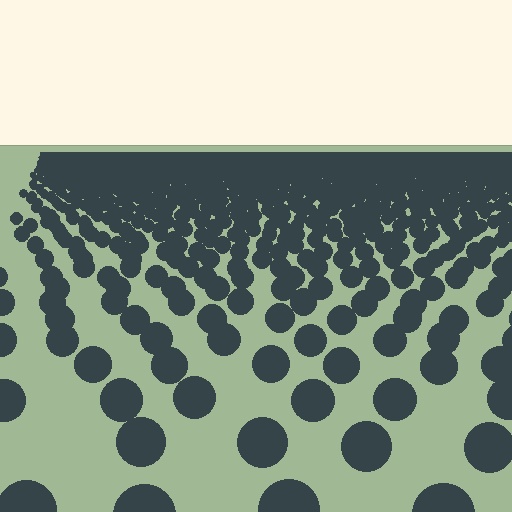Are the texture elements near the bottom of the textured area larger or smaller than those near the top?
Larger. Near the bottom, elements are closer to the viewer and appear at a bigger on-screen size.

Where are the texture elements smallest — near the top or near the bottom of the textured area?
Near the top.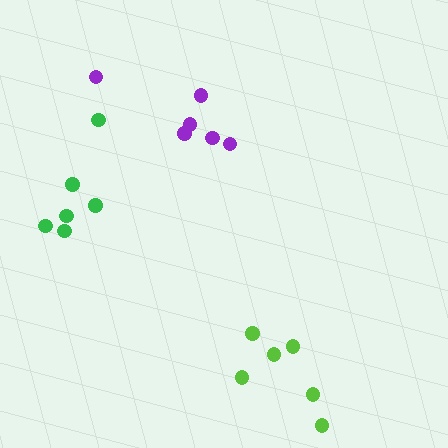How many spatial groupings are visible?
There are 3 spatial groupings.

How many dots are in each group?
Group 1: 6 dots, Group 2: 6 dots, Group 3: 6 dots (18 total).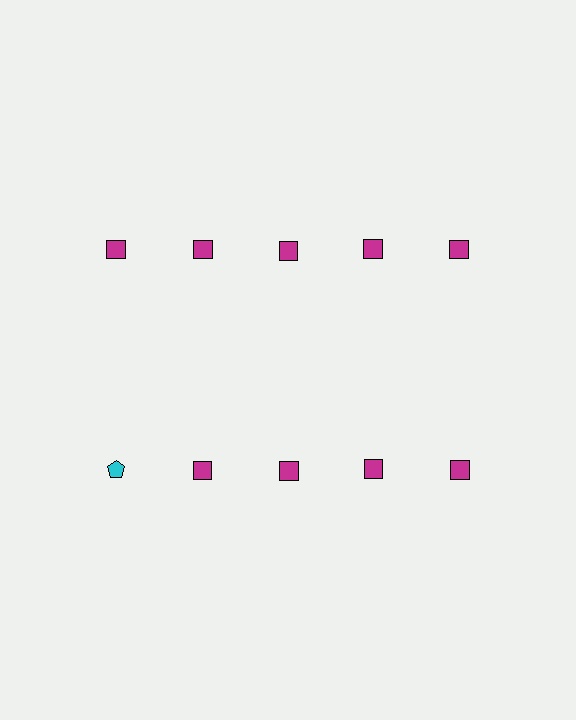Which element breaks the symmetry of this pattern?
The cyan pentagon in the second row, leftmost column breaks the symmetry. All other shapes are magenta squares.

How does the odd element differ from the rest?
It differs in both color (cyan instead of magenta) and shape (pentagon instead of square).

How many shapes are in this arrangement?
There are 10 shapes arranged in a grid pattern.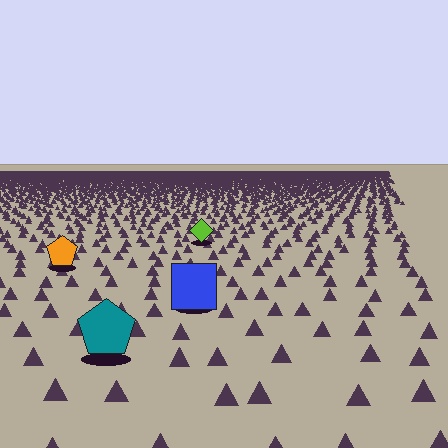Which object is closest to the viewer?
The teal pentagon is closest. The texture marks near it are larger and more spread out.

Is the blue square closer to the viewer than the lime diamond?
Yes. The blue square is closer — you can tell from the texture gradient: the ground texture is coarser near it.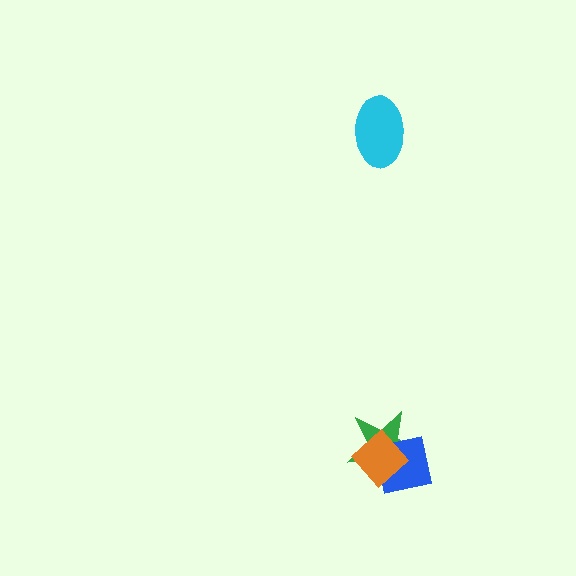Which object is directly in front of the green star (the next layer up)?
The blue square is directly in front of the green star.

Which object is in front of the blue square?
The orange diamond is in front of the blue square.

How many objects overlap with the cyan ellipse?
0 objects overlap with the cyan ellipse.